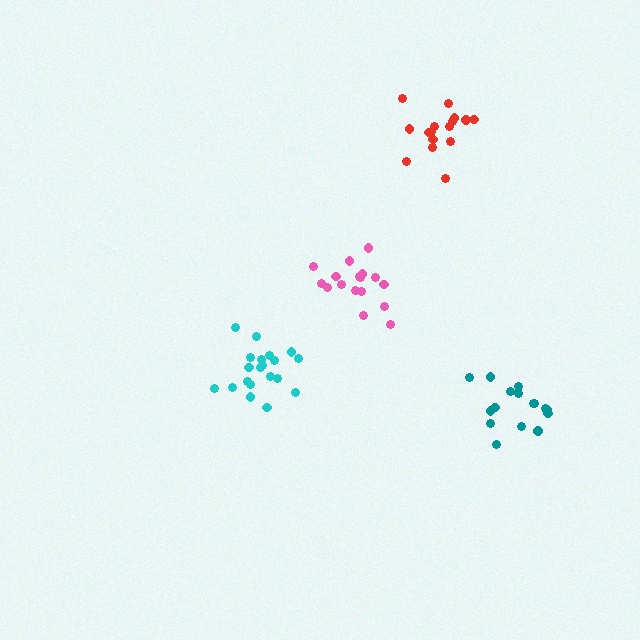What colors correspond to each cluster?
The clusters are colored: pink, red, cyan, teal.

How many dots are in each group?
Group 1: 18 dots, Group 2: 16 dots, Group 3: 20 dots, Group 4: 16 dots (70 total).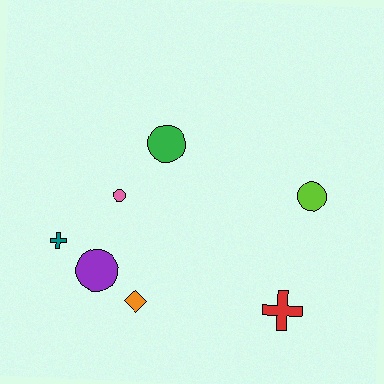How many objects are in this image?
There are 7 objects.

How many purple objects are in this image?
There is 1 purple object.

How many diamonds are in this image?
There is 1 diamond.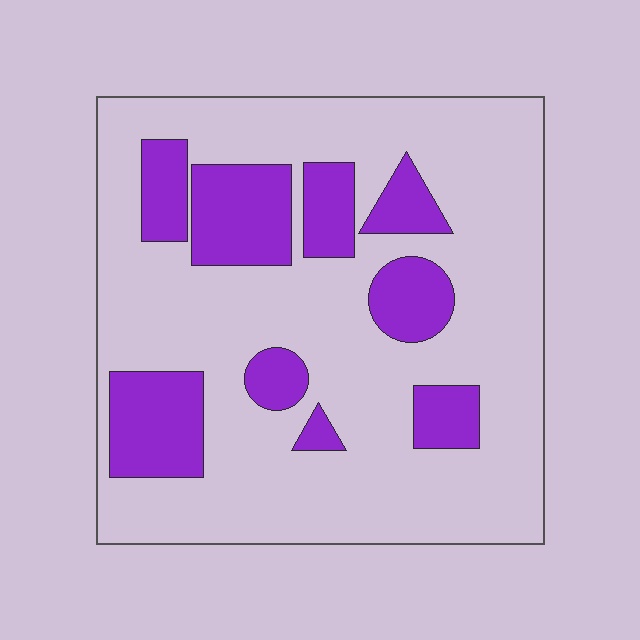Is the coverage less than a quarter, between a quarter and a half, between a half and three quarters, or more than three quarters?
Less than a quarter.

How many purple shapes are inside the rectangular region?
9.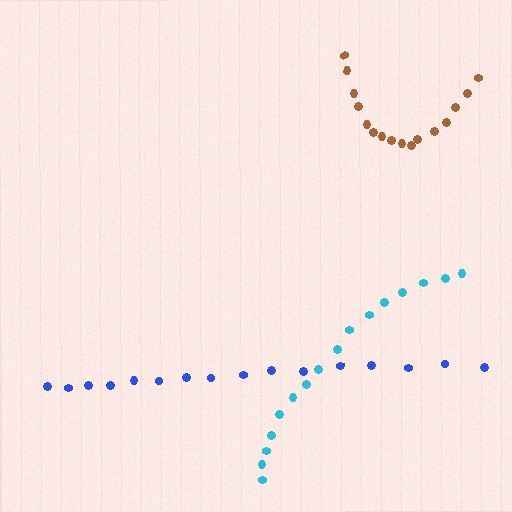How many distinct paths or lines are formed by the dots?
There are 3 distinct paths.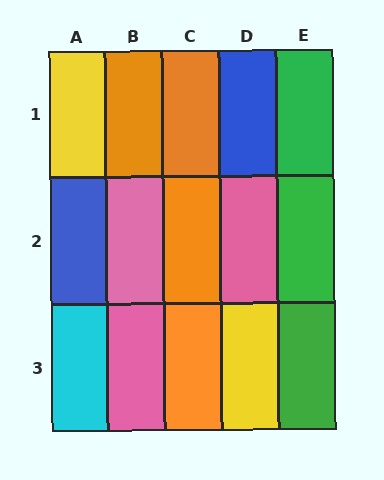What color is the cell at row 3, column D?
Yellow.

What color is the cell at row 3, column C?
Orange.